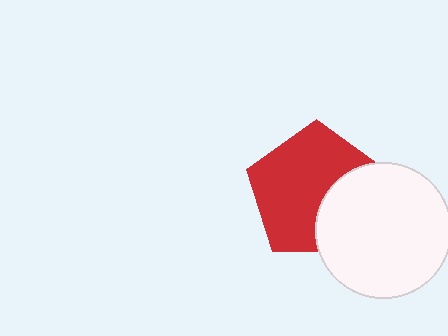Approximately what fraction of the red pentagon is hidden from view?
Roughly 33% of the red pentagon is hidden behind the white circle.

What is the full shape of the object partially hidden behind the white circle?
The partially hidden object is a red pentagon.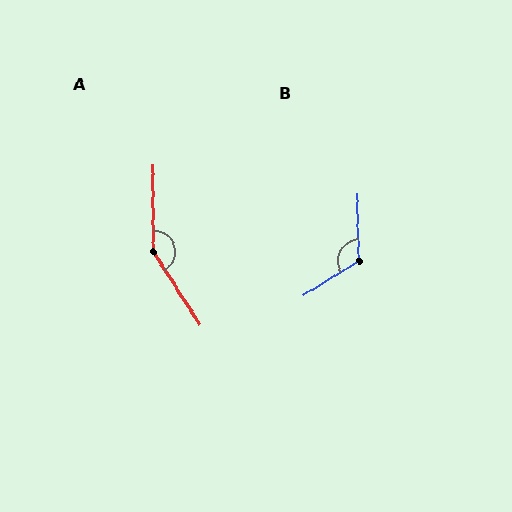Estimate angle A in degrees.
Approximately 148 degrees.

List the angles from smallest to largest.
B (121°), A (148°).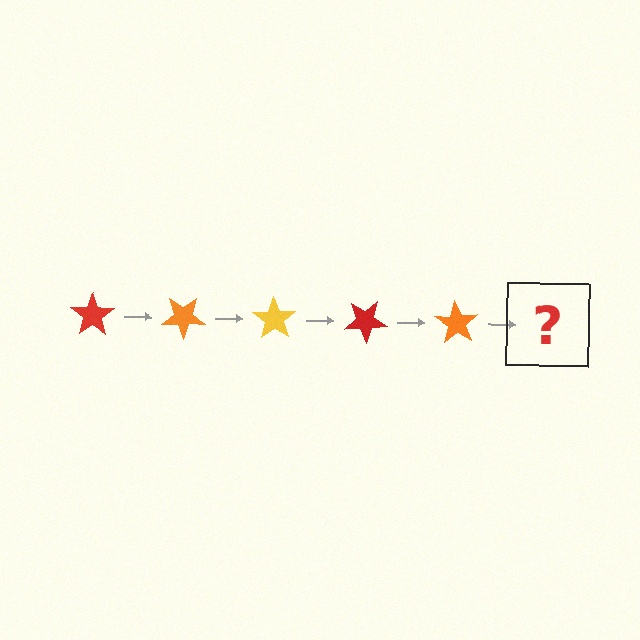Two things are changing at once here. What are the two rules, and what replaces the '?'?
The two rules are that it rotates 35 degrees each step and the color cycles through red, orange, and yellow. The '?' should be a yellow star, rotated 175 degrees from the start.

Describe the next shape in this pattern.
It should be a yellow star, rotated 175 degrees from the start.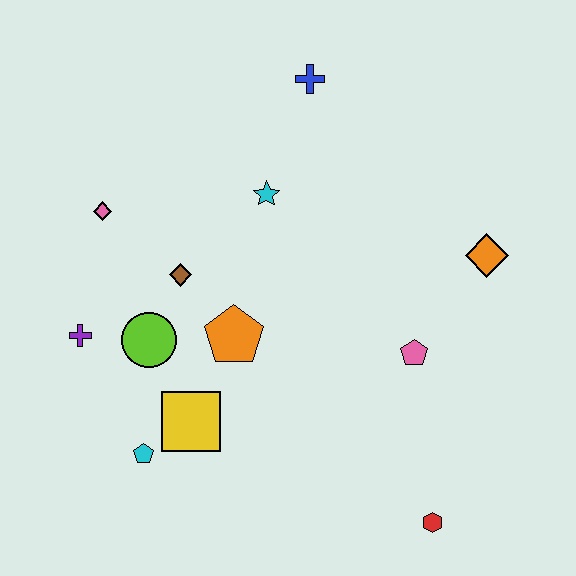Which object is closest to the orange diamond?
The pink pentagon is closest to the orange diamond.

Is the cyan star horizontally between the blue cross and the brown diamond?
Yes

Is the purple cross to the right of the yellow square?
No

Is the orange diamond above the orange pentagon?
Yes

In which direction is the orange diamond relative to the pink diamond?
The orange diamond is to the right of the pink diamond.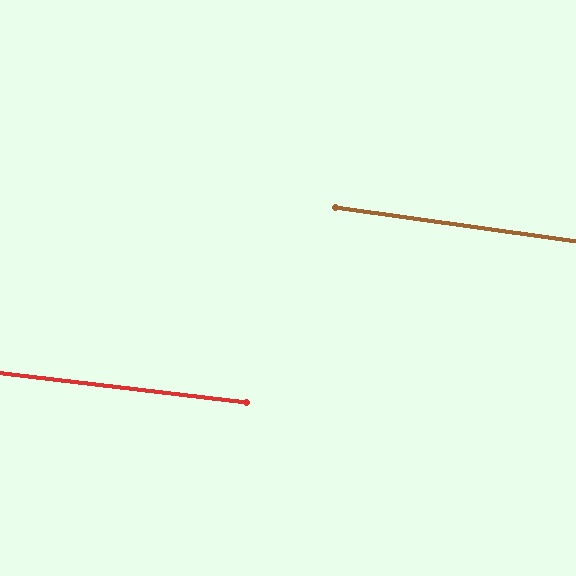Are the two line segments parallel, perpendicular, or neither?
Parallel — their directions differ by only 1.3°.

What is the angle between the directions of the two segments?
Approximately 1 degree.